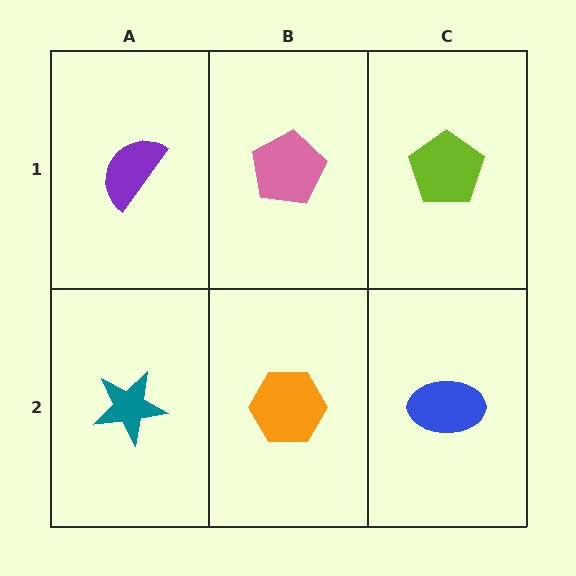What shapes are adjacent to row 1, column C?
A blue ellipse (row 2, column C), a pink pentagon (row 1, column B).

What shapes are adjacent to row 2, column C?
A lime pentagon (row 1, column C), an orange hexagon (row 2, column B).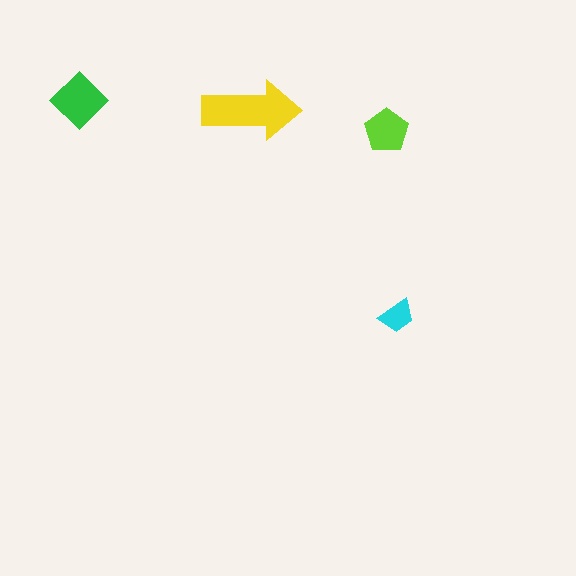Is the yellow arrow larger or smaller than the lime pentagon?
Larger.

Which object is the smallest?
The cyan trapezoid.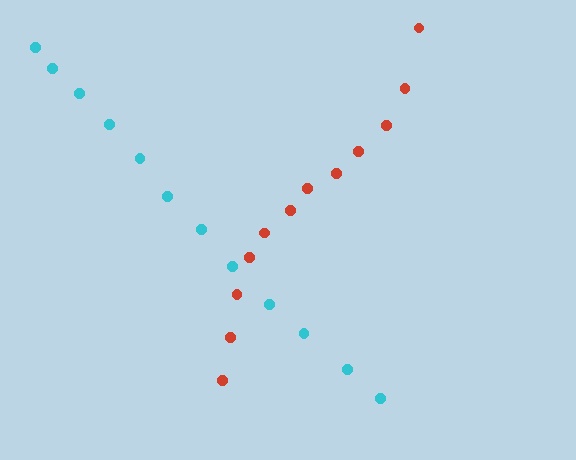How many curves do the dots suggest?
There are 2 distinct paths.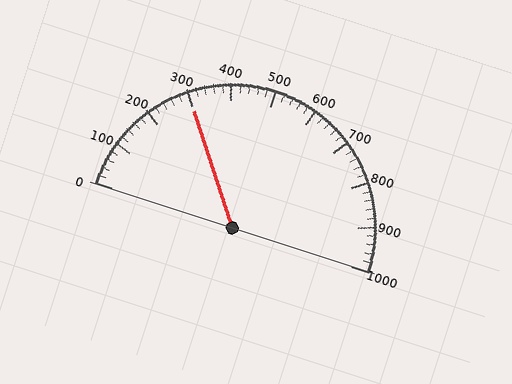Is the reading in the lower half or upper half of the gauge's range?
The reading is in the lower half of the range (0 to 1000).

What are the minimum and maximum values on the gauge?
The gauge ranges from 0 to 1000.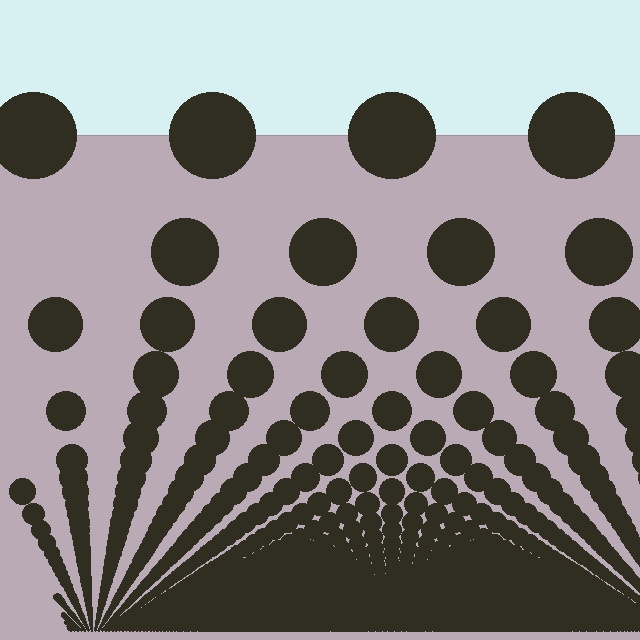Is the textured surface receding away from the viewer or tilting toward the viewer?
The surface appears to tilt toward the viewer. Texture elements get larger and sparser toward the top.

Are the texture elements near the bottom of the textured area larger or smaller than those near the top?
Smaller. The gradient is inverted — elements near the bottom are smaller and denser.